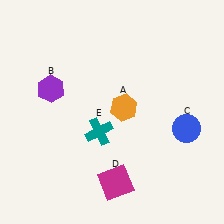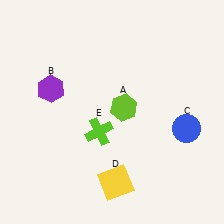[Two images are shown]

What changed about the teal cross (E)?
In Image 1, E is teal. In Image 2, it changed to lime.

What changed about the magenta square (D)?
In Image 1, D is magenta. In Image 2, it changed to yellow.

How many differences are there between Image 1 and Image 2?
There are 3 differences between the two images.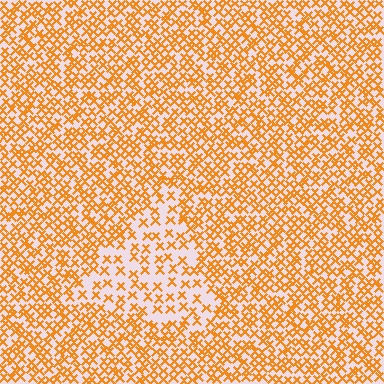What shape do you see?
I see a triangle.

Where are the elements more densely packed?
The elements are more densely packed outside the triangle boundary.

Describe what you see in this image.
The image contains small orange elements arranged at two different densities. A triangle-shaped region is visible where the elements are less densely packed than the surrounding area.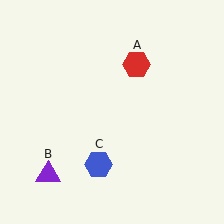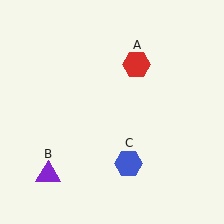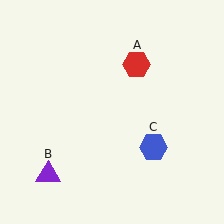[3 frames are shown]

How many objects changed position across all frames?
1 object changed position: blue hexagon (object C).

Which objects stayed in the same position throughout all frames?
Red hexagon (object A) and purple triangle (object B) remained stationary.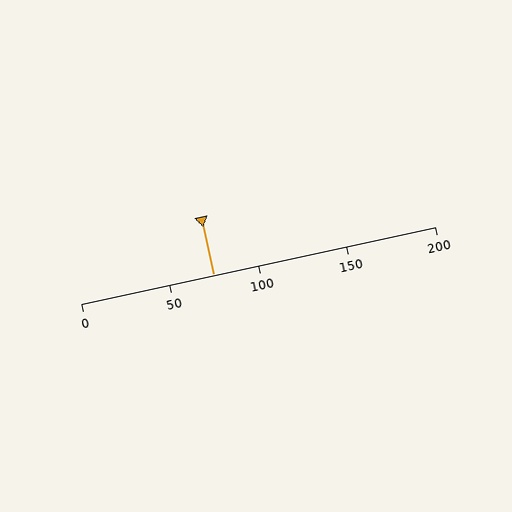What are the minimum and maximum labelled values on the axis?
The axis runs from 0 to 200.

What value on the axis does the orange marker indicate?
The marker indicates approximately 75.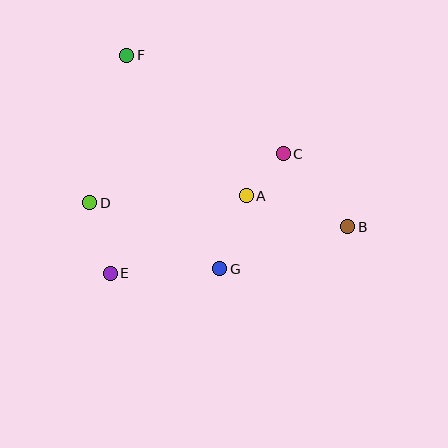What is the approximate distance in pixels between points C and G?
The distance between C and G is approximately 131 pixels.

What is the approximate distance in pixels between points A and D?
The distance between A and D is approximately 156 pixels.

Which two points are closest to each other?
Points A and C are closest to each other.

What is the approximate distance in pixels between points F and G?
The distance between F and G is approximately 232 pixels.